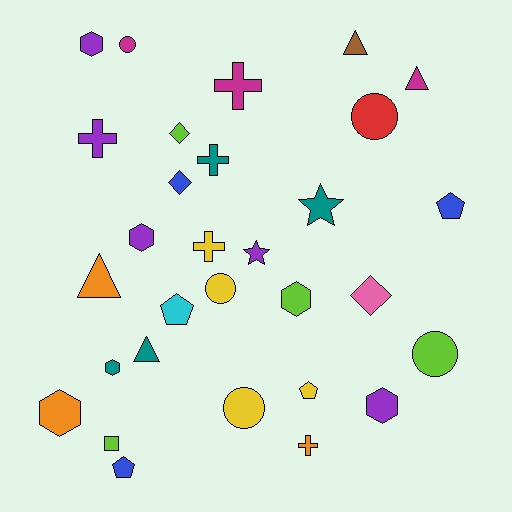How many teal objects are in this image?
There are 4 teal objects.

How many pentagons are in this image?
There are 4 pentagons.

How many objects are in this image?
There are 30 objects.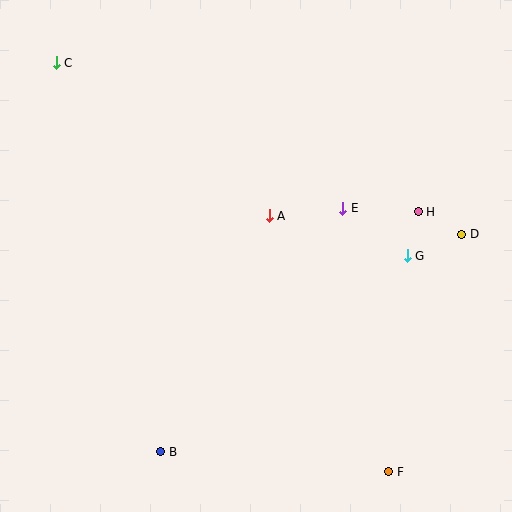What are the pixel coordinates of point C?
Point C is at (56, 63).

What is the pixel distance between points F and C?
The distance between F and C is 527 pixels.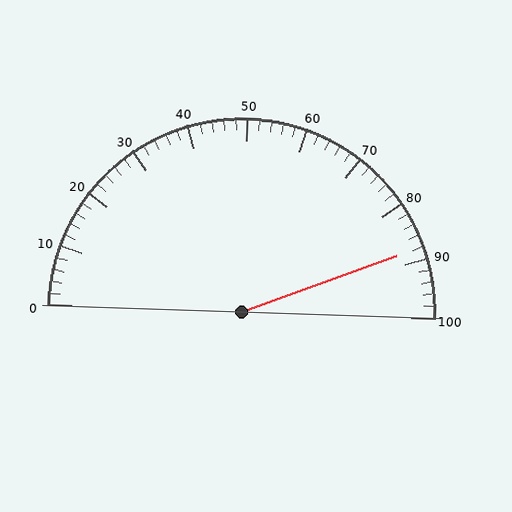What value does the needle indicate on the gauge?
The needle indicates approximately 88.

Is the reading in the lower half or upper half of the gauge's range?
The reading is in the upper half of the range (0 to 100).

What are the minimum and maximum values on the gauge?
The gauge ranges from 0 to 100.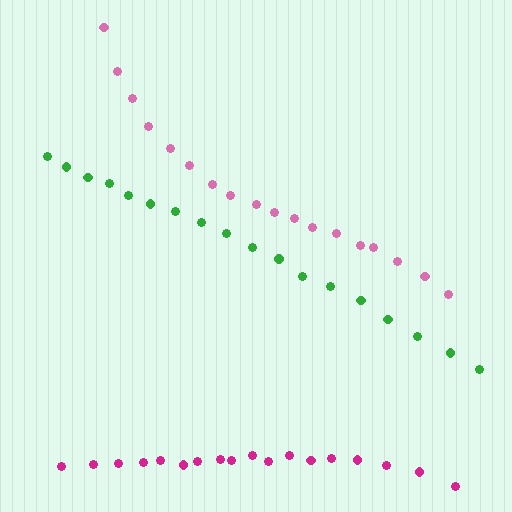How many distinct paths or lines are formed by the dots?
There are 3 distinct paths.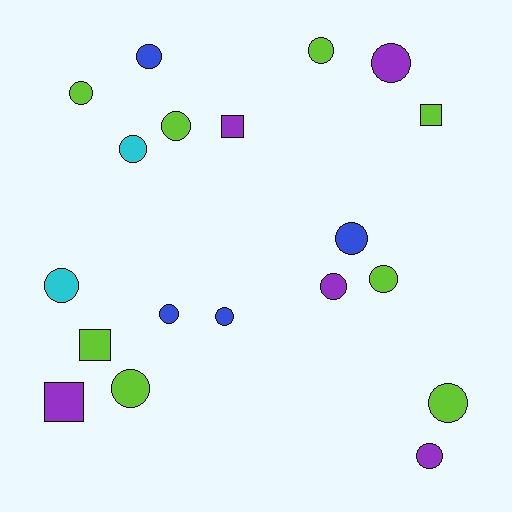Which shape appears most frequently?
Circle, with 15 objects.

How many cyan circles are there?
There are 2 cyan circles.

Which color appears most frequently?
Lime, with 8 objects.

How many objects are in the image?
There are 19 objects.